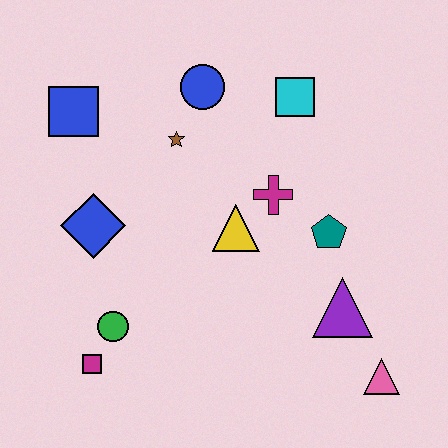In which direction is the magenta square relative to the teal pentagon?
The magenta square is to the left of the teal pentagon.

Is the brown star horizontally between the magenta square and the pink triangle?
Yes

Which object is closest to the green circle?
The magenta square is closest to the green circle.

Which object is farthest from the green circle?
The cyan square is farthest from the green circle.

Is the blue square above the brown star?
Yes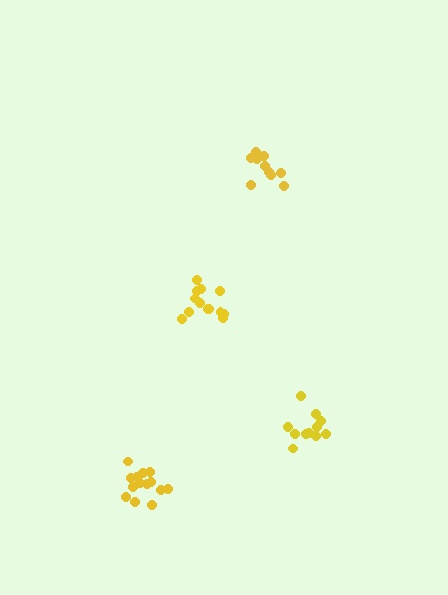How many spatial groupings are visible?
There are 4 spatial groupings.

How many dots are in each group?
Group 1: 11 dots, Group 2: 13 dots, Group 3: 10 dots, Group 4: 14 dots (48 total).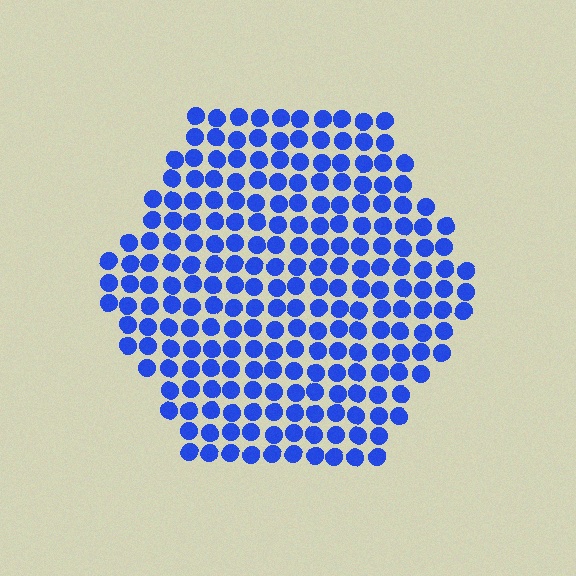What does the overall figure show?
The overall figure shows a hexagon.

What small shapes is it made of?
It is made of small circles.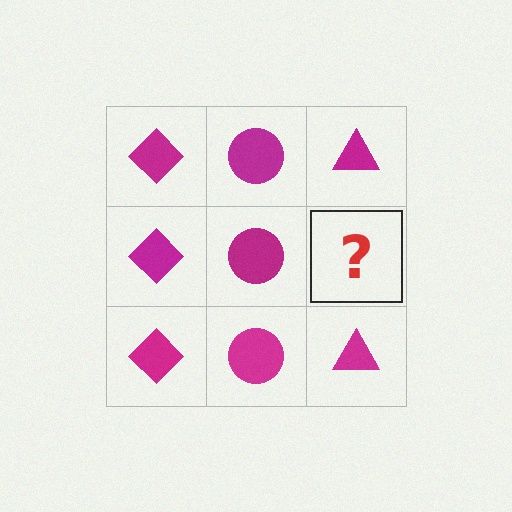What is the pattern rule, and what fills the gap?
The rule is that each column has a consistent shape. The gap should be filled with a magenta triangle.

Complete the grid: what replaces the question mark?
The question mark should be replaced with a magenta triangle.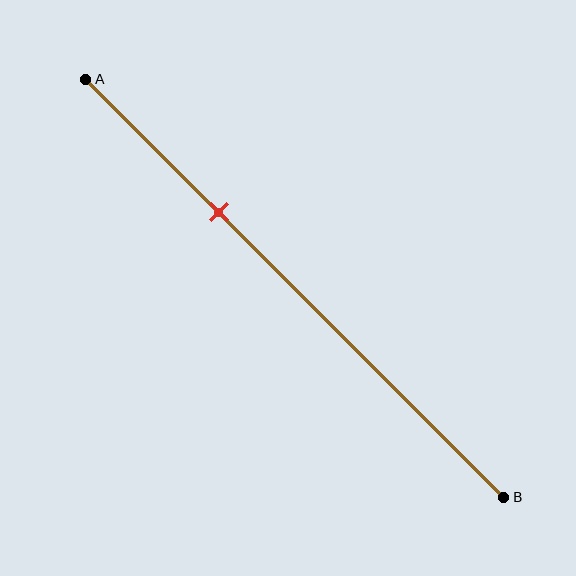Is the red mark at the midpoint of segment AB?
No, the mark is at about 30% from A, not at the 50% midpoint.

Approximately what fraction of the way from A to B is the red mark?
The red mark is approximately 30% of the way from A to B.